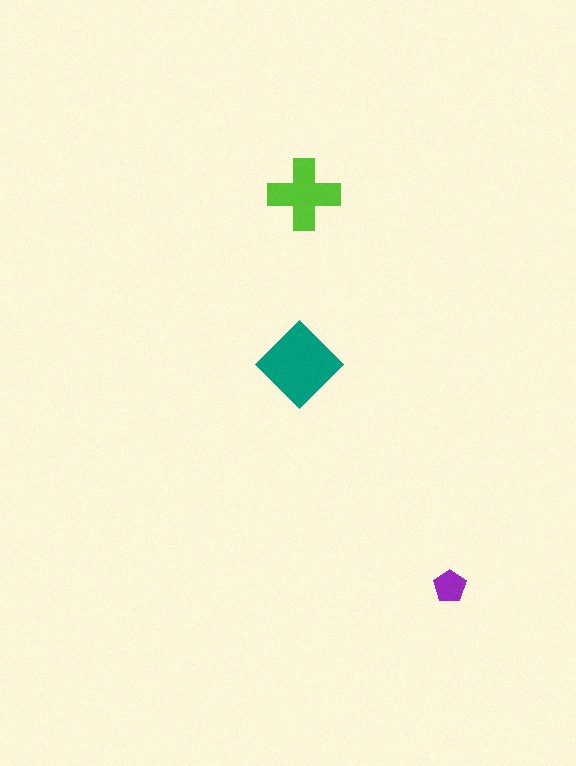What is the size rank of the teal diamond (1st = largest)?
1st.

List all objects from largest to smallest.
The teal diamond, the lime cross, the purple pentagon.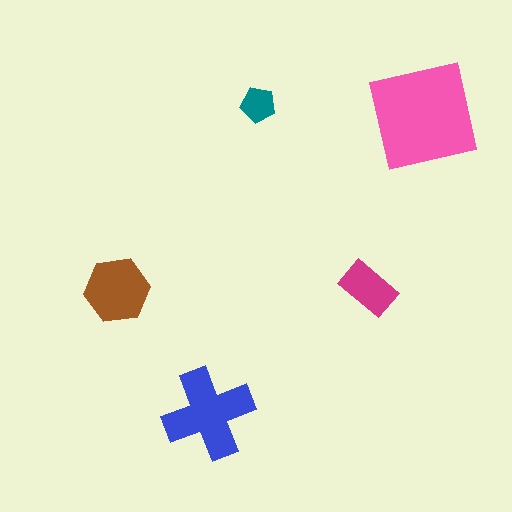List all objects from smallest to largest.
The teal pentagon, the magenta rectangle, the brown hexagon, the blue cross, the pink square.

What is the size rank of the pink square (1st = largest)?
1st.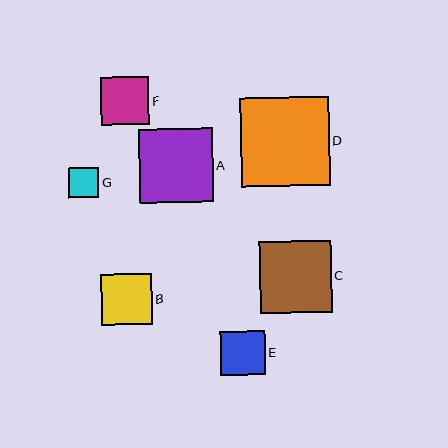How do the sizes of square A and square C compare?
Square A and square C are approximately the same size.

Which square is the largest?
Square D is the largest with a size of approximately 89 pixels.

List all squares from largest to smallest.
From largest to smallest: D, A, C, B, F, E, G.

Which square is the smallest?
Square G is the smallest with a size of approximately 31 pixels.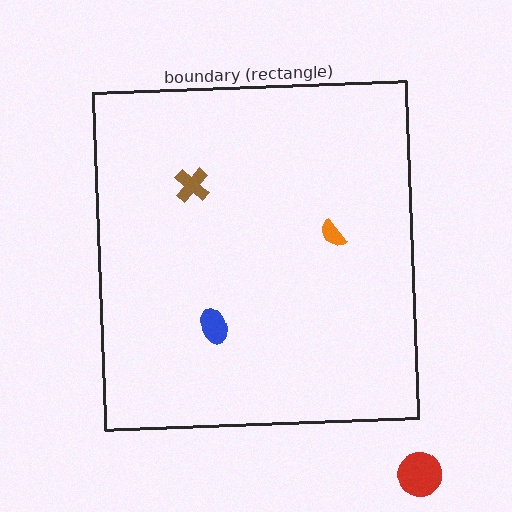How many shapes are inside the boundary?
3 inside, 1 outside.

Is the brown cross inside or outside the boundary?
Inside.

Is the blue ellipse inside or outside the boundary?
Inside.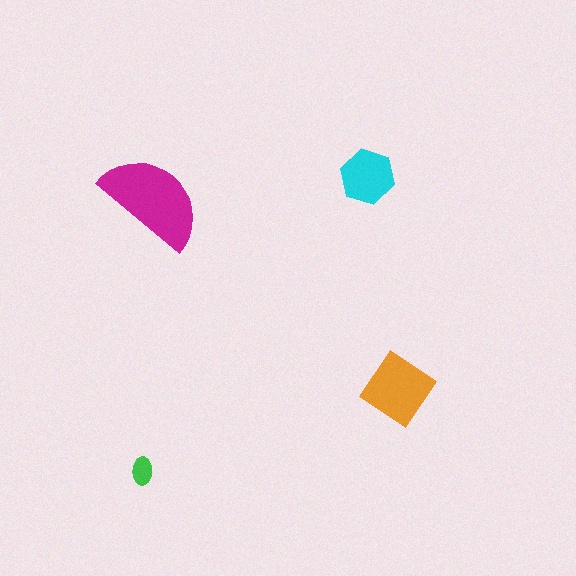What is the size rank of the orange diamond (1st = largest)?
2nd.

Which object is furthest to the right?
The orange diamond is rightmost.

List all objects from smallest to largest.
The green ellipse, the cyan hexagon, the orange diamond, the magenta semicircle.